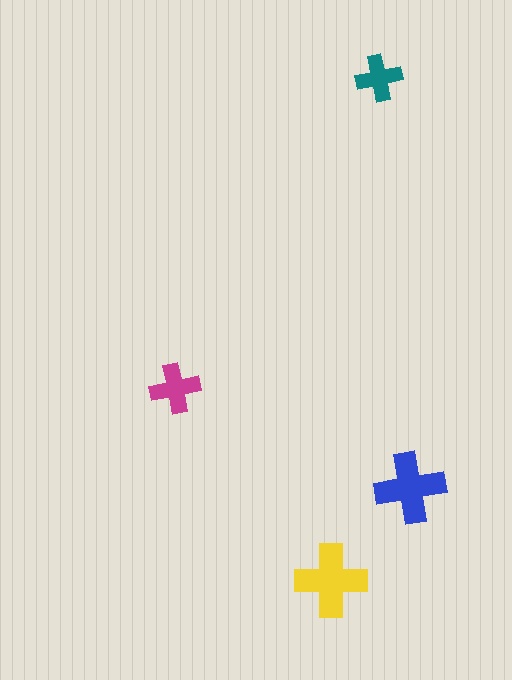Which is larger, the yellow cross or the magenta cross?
The yellow one.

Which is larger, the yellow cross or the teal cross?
The yellow one.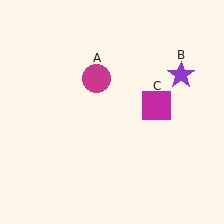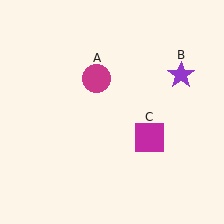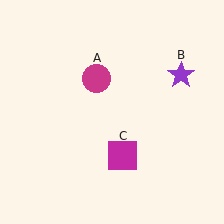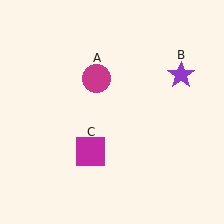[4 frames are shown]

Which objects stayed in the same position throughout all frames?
Magenta circle (object A) and purple star (object B) remained stationary.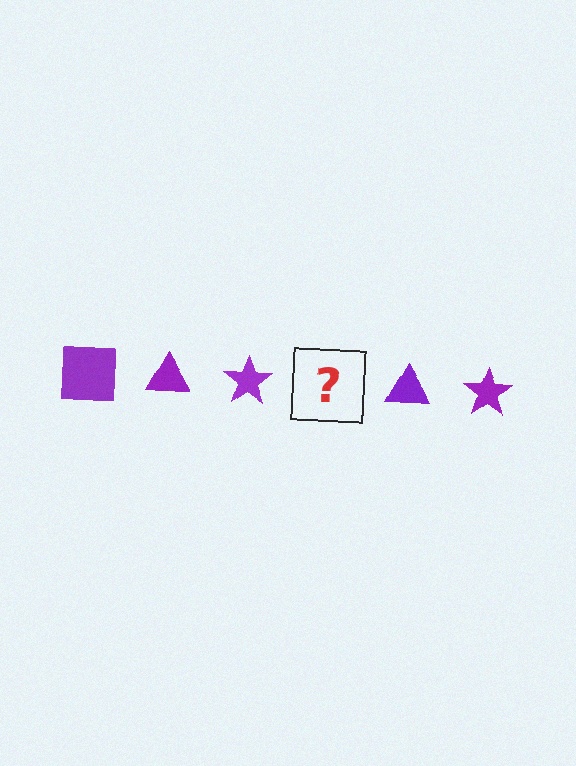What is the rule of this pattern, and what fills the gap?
The rule is that the pattern cycles through square, triangle, star shapes in purple. The gap should be filled with a purple square.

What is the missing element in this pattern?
The missing element is a purple square.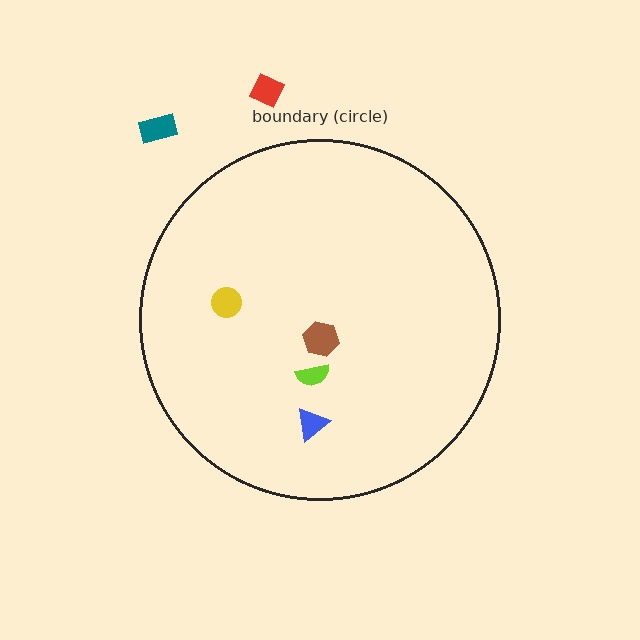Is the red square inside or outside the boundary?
Outside.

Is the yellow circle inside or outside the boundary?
Inside.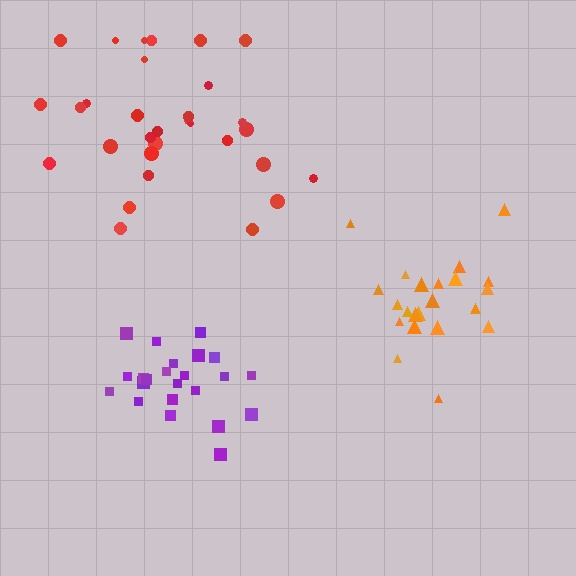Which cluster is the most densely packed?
Purple.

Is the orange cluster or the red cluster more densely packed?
Orange.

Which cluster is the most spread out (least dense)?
Red.